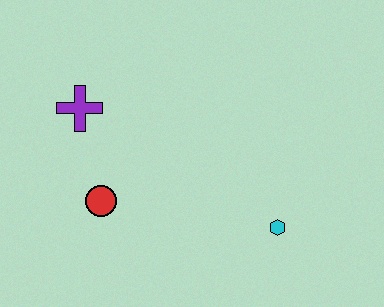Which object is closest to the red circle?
The purple cross is closest to the red circle.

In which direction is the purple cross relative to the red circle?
The purple cross is above the red circle.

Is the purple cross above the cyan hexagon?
Yes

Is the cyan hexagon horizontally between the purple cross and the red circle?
No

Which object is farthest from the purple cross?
The cyan hexagon is farthest from the purple cross.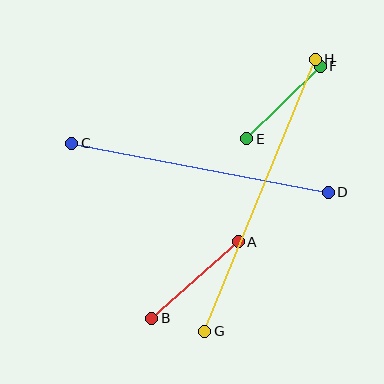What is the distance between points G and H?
The distance is approximately 294 pixels.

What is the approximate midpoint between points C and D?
The midpoint is at approximately (200, 168) pixels.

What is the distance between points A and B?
The distance is approximately 116 pixels.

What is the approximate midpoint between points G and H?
The midpoint is at approximately (260, 195) pixels.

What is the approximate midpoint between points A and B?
The midpoint is at approximately (195, 280) pixels.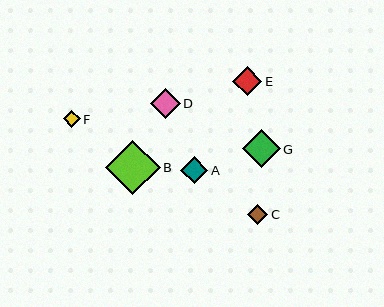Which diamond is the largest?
Diamond B is the largest with a size of approximately 54 pixels.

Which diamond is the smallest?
Diamond F is the smallest with a size of approximately 17 pixels.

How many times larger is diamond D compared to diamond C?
Diamond D is approximately 1.5 times the size of diamond C.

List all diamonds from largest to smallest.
From largest to smallest: B, G, D, E, A, C, F.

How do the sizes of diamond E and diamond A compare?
Diamond E and diamond A are approximately the same size.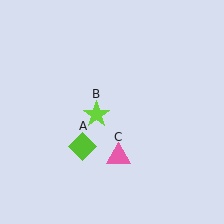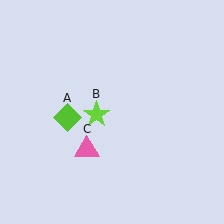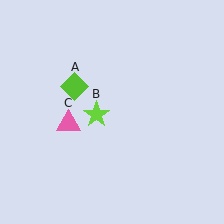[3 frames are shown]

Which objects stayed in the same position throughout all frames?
Lime star (object B) remained stationary.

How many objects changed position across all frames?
2 objects changed position: lime diamond (object A), pink triangle (object C).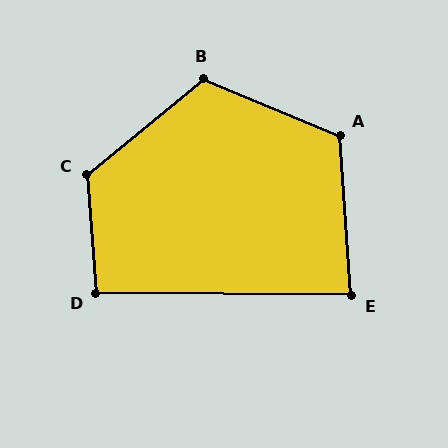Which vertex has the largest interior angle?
C, at approximately 125 degrees.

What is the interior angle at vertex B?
Approximately 118 degrees (obtuse).